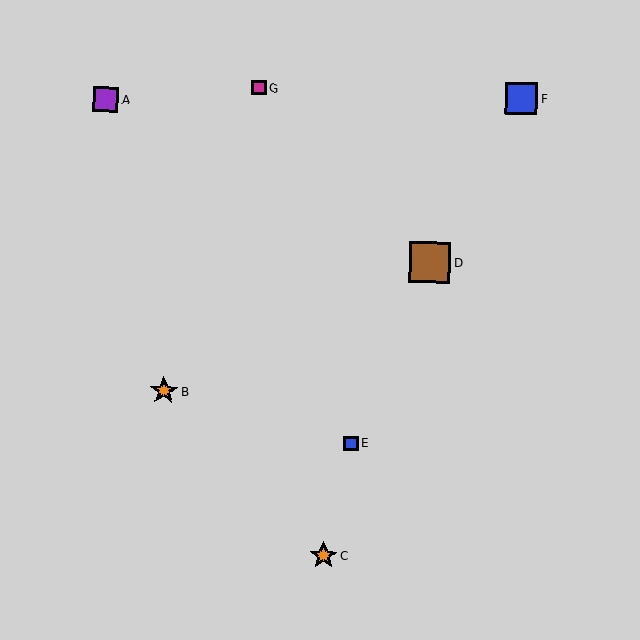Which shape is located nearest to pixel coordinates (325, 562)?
The orange star (labeled C) at (323, 556) is nearest to that location.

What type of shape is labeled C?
Shape C is an orange star.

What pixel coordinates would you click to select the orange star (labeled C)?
Click at (323, 556) to select the orange star C.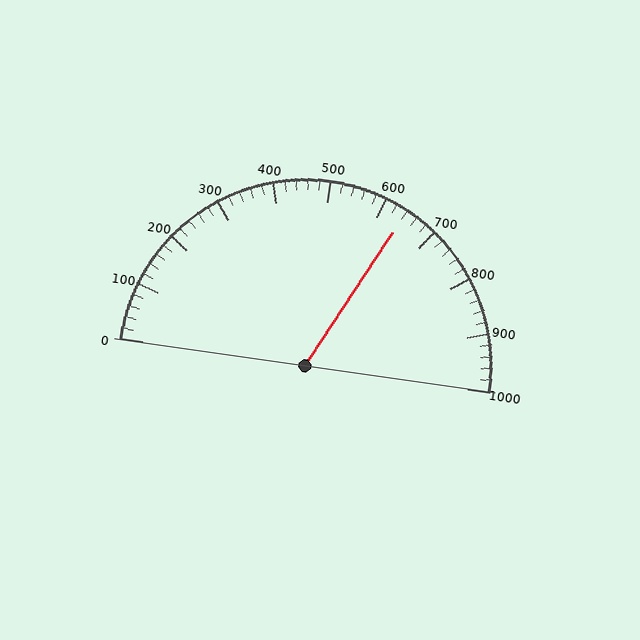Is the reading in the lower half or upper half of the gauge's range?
The reading is in the upper half of the range (0 to 1000).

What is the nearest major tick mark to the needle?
The nearest major tick mark is 600.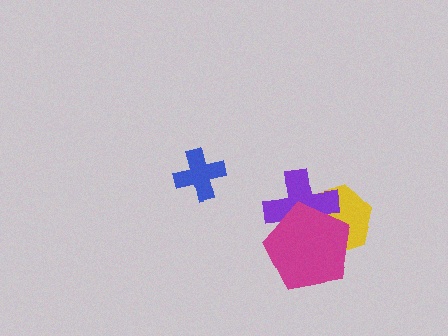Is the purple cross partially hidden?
Yes, it is partially covered by another shape.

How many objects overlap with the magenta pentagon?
2 objects overlap with the magenta pentagon.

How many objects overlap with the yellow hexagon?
2 objects overlap with the yellow hexagon.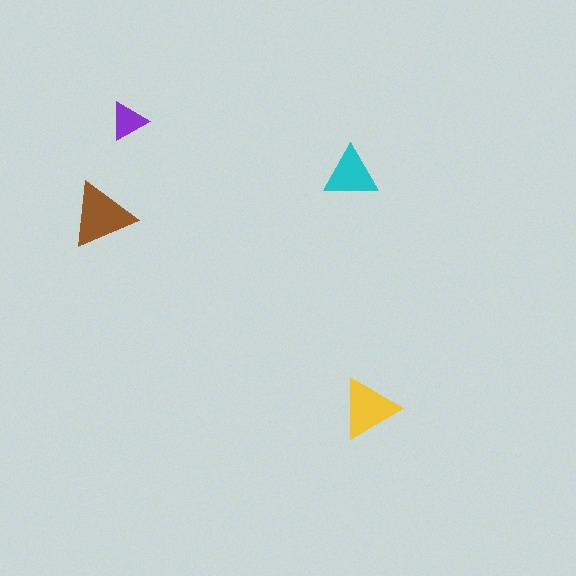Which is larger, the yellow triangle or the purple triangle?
The yellow one.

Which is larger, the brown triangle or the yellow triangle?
The brown one.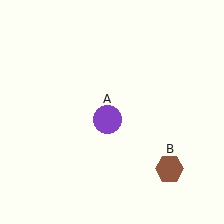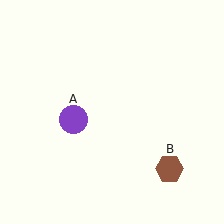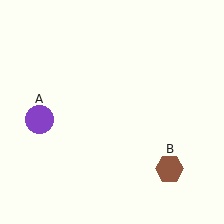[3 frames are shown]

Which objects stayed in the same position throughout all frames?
Brown hexagon (object B) remained stationary.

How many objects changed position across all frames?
1 object changed position: purple circle (object A).